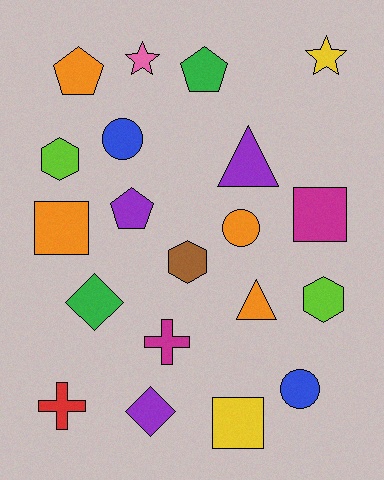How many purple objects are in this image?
There are 3 purple objects.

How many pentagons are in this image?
There are 3 pentagons.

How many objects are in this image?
There are 20 objects.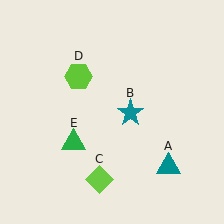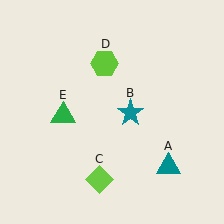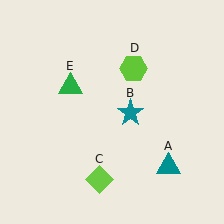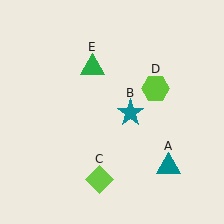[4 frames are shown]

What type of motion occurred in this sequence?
The lime hexagon (object D), green triangle (object E) rotated clockwise around the center of the scene.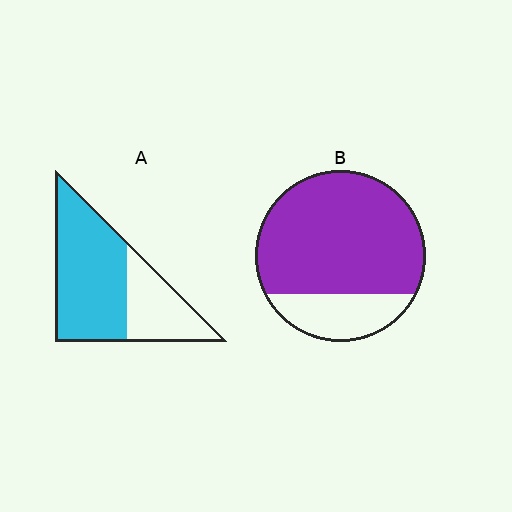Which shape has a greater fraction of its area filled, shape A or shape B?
Shape B.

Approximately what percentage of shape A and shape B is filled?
A is approximately 65% and B is approximately 75%.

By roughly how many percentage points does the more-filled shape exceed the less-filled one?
By roughly 10 percentage points (B over A).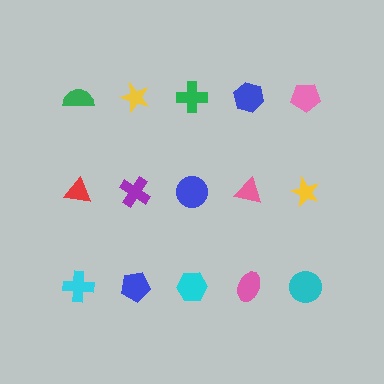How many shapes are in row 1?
5 shapes.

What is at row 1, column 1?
A green semicircle.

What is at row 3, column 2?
A blue pentagon.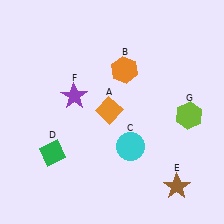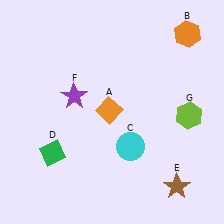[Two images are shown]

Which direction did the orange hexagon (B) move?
The orange hexagon (B) moved right.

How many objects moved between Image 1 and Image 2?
1 object moved between the two images.